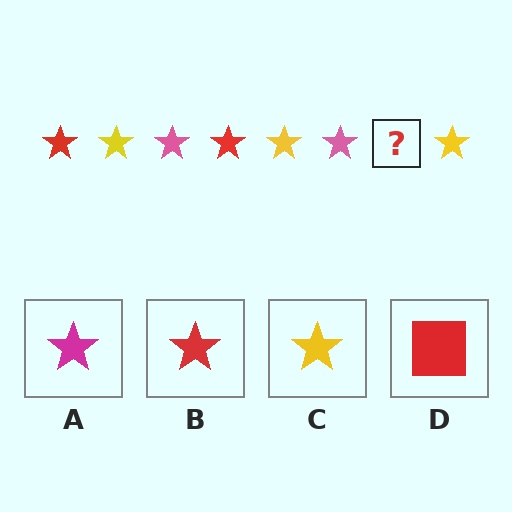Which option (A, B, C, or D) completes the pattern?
B.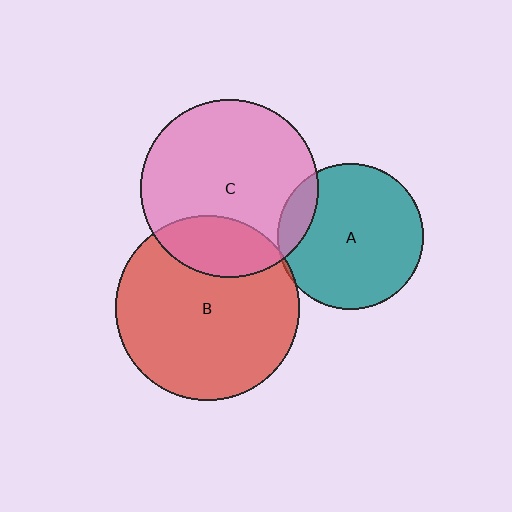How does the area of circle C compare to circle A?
Approximately 1.5 times.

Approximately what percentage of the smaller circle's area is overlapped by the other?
Approximately 20%.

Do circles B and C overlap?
Yes.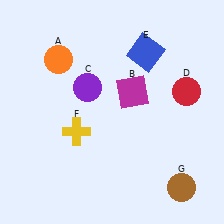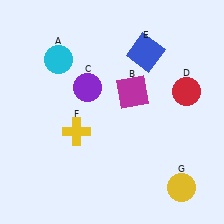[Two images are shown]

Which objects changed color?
A changed from orange to cyan. G changed from brown to yellow.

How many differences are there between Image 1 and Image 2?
There are 2 differences between the two images.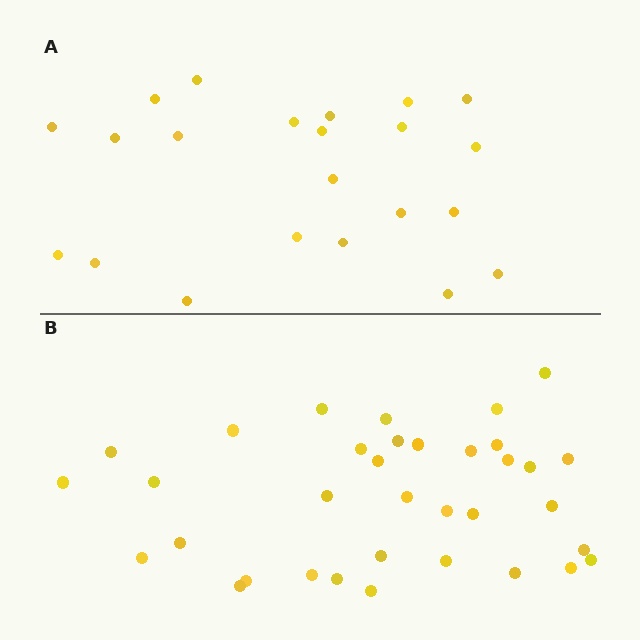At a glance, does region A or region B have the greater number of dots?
Region B (the bottom region) has more dots.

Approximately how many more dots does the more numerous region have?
Region B has approximately 15 more dots than region A.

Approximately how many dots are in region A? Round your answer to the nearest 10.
About 20 dots. (The exact count is 22, which rounds to 20.)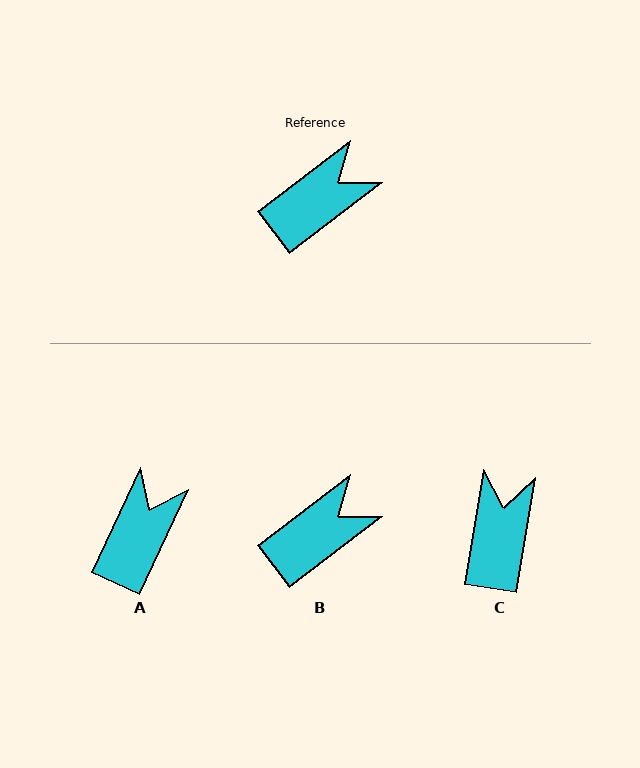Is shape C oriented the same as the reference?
No, it is off by about 44 degrees.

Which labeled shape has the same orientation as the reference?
B.